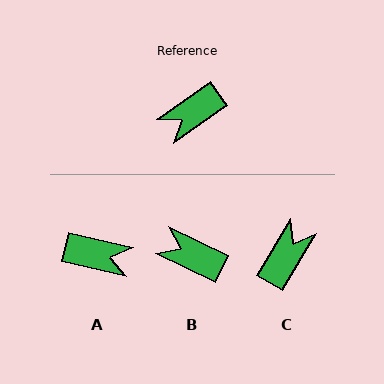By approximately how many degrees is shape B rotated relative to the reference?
Approximately 60 degrees clockwise.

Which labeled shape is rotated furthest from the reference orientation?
C, about 155 degrees away.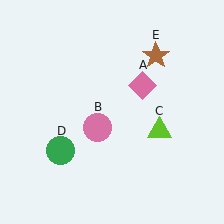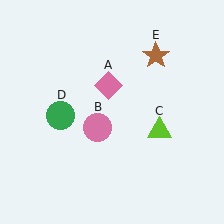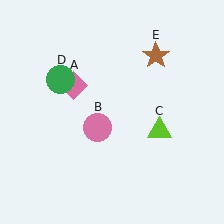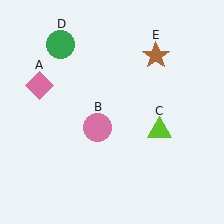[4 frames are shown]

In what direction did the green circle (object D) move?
The green circle (object D) moved up.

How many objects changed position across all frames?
2 objects changed position: pink diamond (object A), green circle (object D).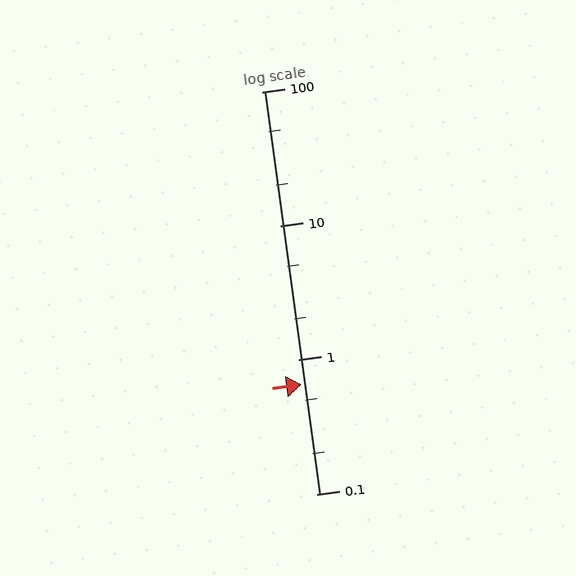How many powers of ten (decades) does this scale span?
The scale spans 3 decades, from 0.1 to 100.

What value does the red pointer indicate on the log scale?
The pointer indicates approximately 0.65.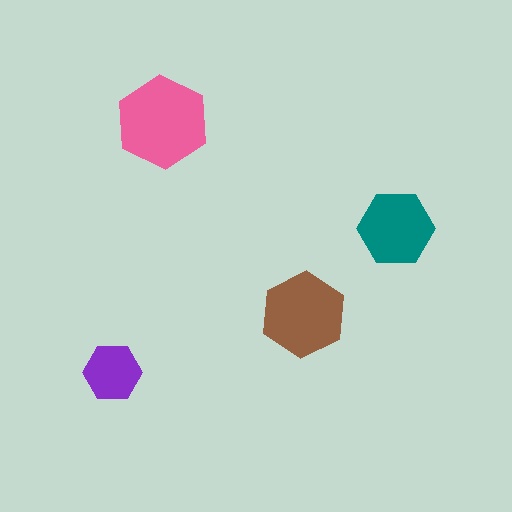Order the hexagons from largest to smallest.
the pink one, the brown one, the teal one, the purple one.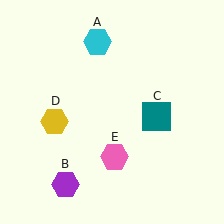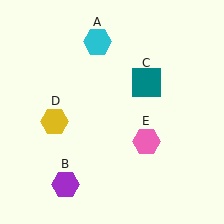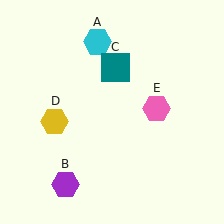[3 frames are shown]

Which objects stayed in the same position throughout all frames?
Cyan hexagon (object A) and purple hexagon (object B) and yellow hexagon (object D) remained stationary.